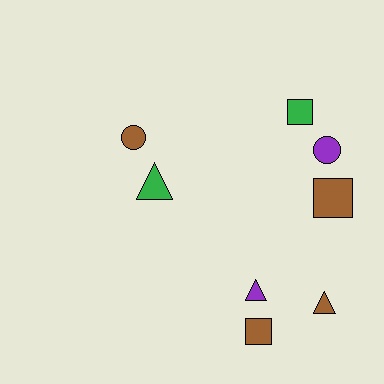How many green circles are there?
There are no green circles.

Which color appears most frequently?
Brown, with 4 objects.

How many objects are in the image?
There are 8 objects.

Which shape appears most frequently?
Square, with 3 objects.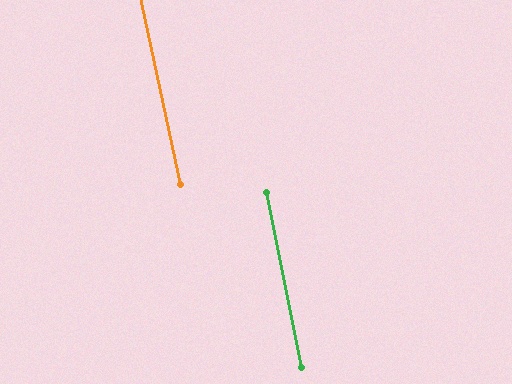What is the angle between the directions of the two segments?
Approximately 1 degree.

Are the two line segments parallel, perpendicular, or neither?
Parallel — their directions differ by only 0.9°.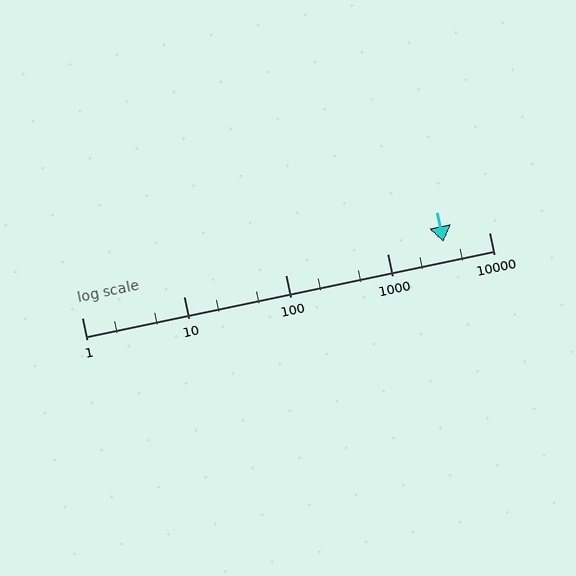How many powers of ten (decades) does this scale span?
The scale spans 4 decades, from 1 to 10000.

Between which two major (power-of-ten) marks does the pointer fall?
The pointer is between 1000 and 10000.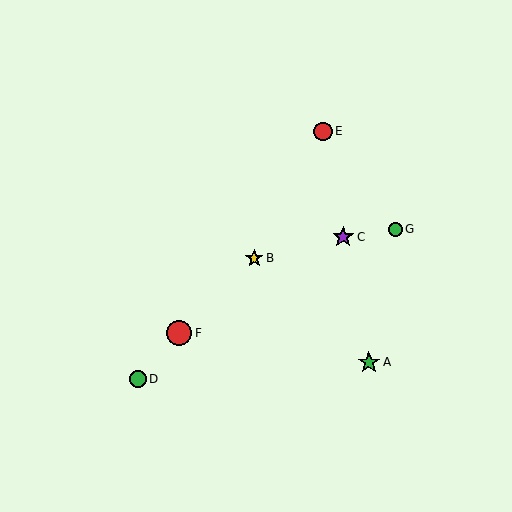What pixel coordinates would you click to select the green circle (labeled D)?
Click at (138, 379) to select the green circle D.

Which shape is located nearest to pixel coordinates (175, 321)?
The red circle (labeled F) at (179, 333) is nearest to that location.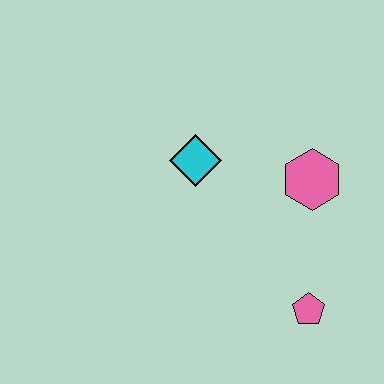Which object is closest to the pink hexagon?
The cyan diamond is closest to the pink hexagon.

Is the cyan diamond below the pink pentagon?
No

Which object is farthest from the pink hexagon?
The pink pentagon is farthest from the pink hexagon.